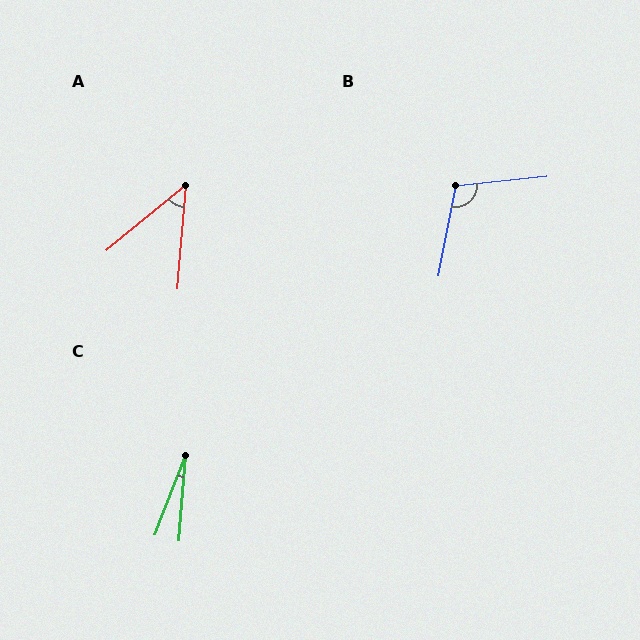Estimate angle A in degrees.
Approximately 46 degrees.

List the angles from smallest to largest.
C (17°), A (46°), B (107°).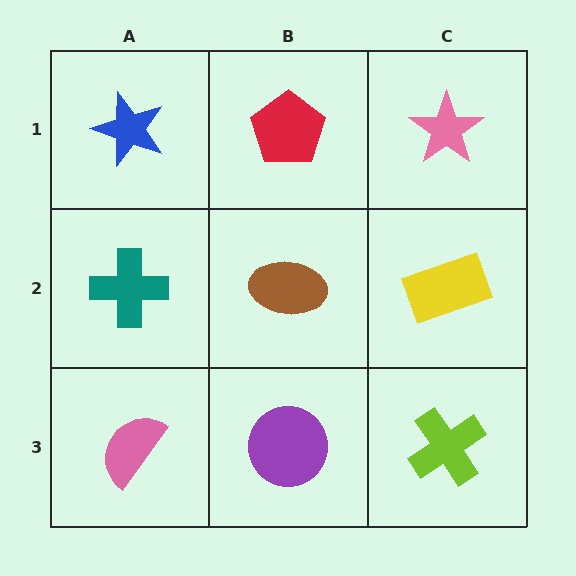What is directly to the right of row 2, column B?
A yellow rectangle.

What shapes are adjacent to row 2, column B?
A red pentagon (row 1, column B), a purple circle (row 3, column B), a teal cross (row 2, column A), a yellow rectangle (row 2, column C).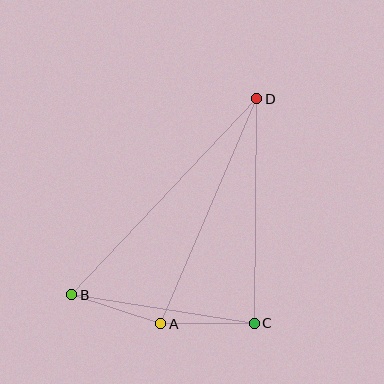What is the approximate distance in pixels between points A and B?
The distance between A and B is approximately 94 pixels.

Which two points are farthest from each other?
Points B and D are farthest from each other.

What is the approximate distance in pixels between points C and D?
The distance between C and D is approximately 225 pixels.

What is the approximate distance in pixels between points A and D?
The distance between A and D is approximately 245 pixels.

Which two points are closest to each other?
Points A and C are closest to each other.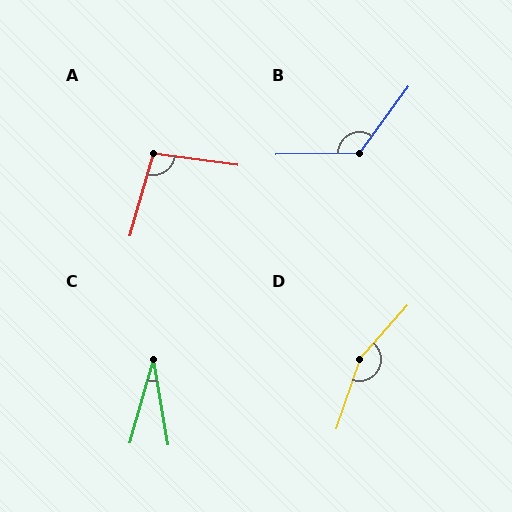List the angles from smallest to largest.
C (26°), A (98°), B (127°), D (157°).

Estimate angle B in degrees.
Approximately 127 degrees.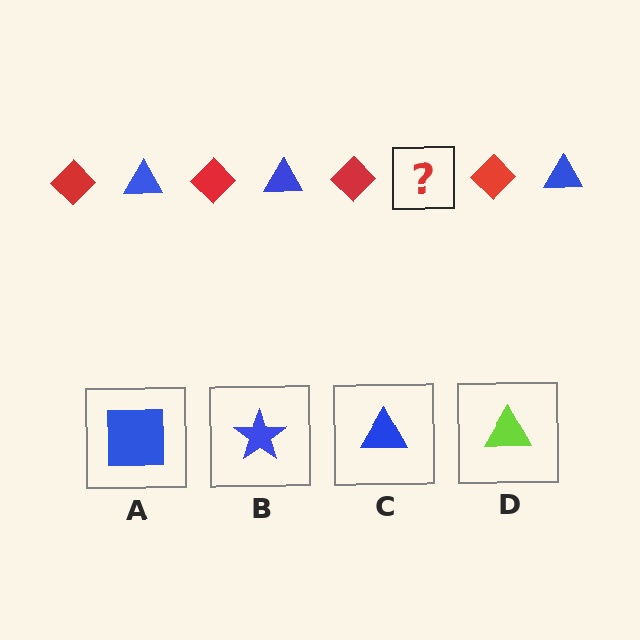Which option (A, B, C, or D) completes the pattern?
C.